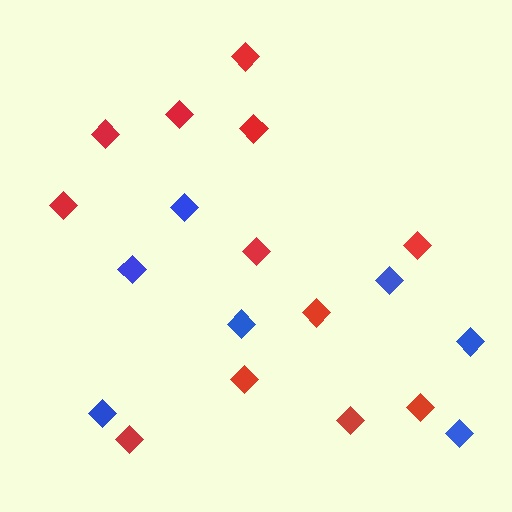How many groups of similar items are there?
There are 2 groups: one group of blue diamonds (7) and one group of red diamonds (12).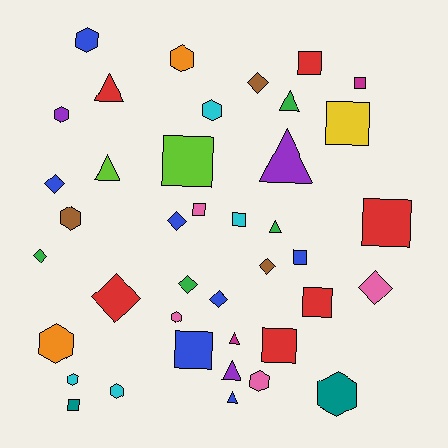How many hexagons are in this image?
There are 11 hexagons.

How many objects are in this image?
There are 40 objects.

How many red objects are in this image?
There are 6 red objects.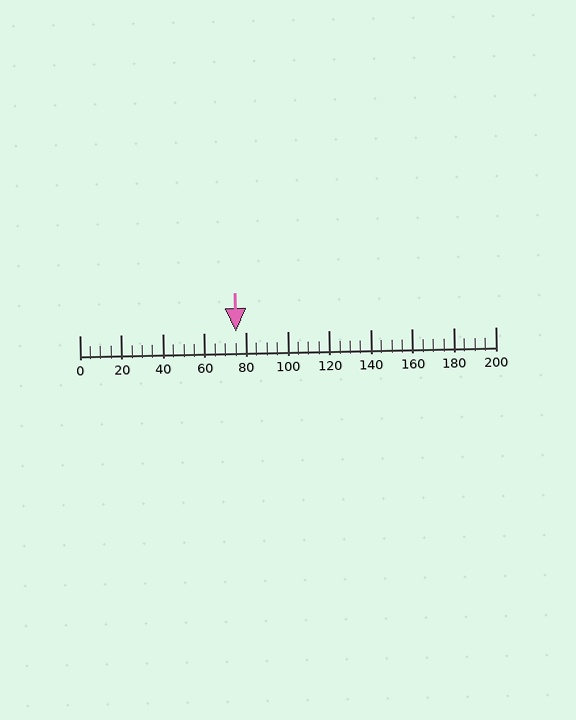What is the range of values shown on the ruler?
The ruler shows values from 0 to 200.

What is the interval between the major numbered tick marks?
The major tick marks are spaced 20 units apart.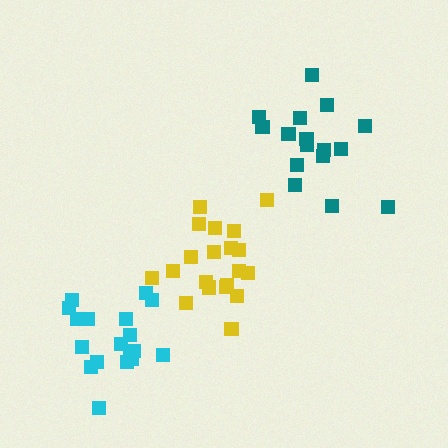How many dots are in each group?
Group 1: 20 dots, Group 2: 16 dots, Group 3: 18 dots (54 total).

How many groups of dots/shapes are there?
There are 3 groups.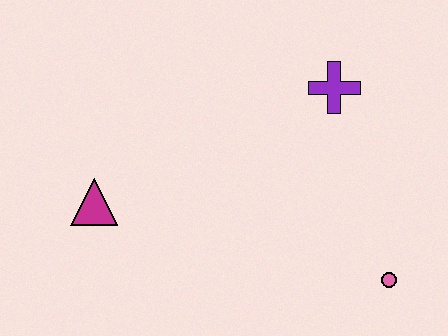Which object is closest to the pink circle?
The purple cross is closest to the pink circle.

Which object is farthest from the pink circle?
The magenta triangle is farthest from the pink circle.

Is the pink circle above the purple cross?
No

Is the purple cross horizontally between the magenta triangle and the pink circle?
Yes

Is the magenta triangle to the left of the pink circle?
Yes